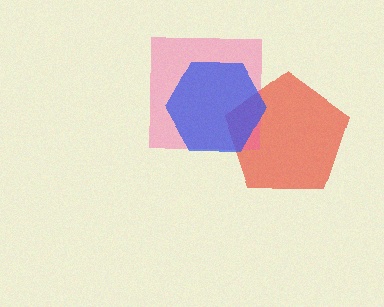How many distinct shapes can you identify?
There are 3 distinct shapes: a red pentagon, a pink square, a blue hexagon.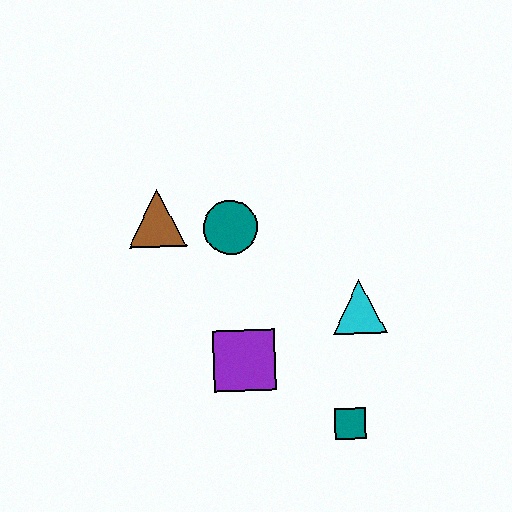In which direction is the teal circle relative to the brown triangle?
The teal circle is to the right of the brown triangle.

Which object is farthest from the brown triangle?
The teal square is farthest from the brown triangle.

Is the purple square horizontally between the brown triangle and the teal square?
Yes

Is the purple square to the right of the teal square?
No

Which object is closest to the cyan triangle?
The teal square is closest to the cyan triangle.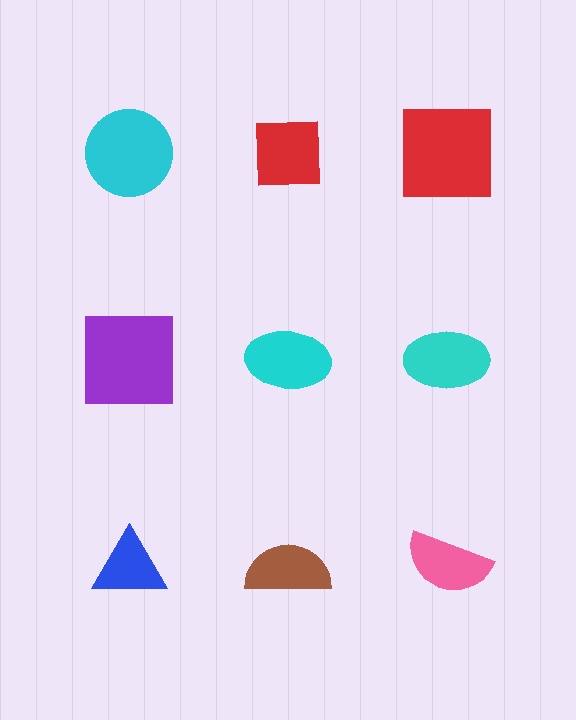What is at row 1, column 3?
A red square.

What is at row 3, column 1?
A blue triangle.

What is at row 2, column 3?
A cyan ellipse.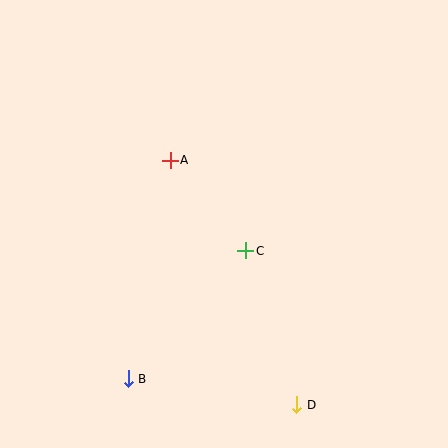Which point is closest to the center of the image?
Point C at (246, 251) is closest to the center.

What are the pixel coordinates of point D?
Point D is at (297, 405).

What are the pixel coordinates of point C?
Point C is at (246, 251).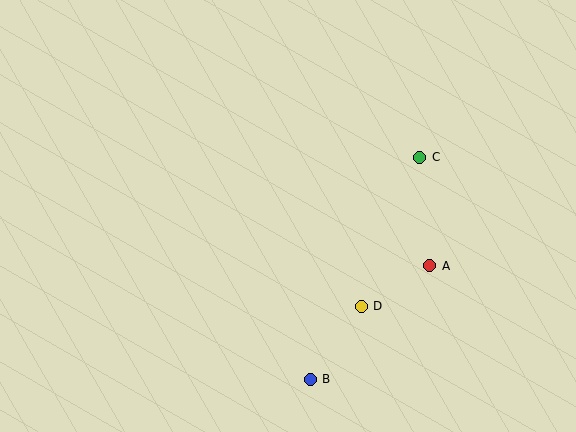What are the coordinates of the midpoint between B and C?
The midpoint between B and C is at (365, 268).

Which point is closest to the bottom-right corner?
Point A is closest to the bottom-right corner.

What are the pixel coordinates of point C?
Point C is at (420, 157).